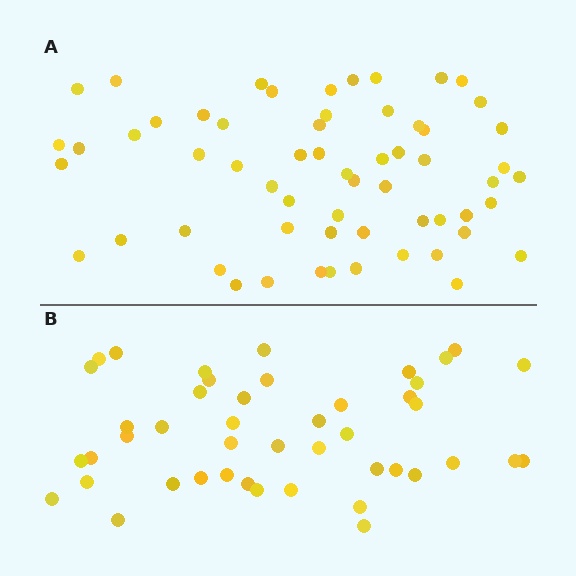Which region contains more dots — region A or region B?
Region A (the top region) has more dots.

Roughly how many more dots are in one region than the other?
Region A has approximately 15 more dots than region B.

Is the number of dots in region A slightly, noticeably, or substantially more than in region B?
Region A has noticeably more, but not dramatically so. The ratio is roughly 1.3 to 1.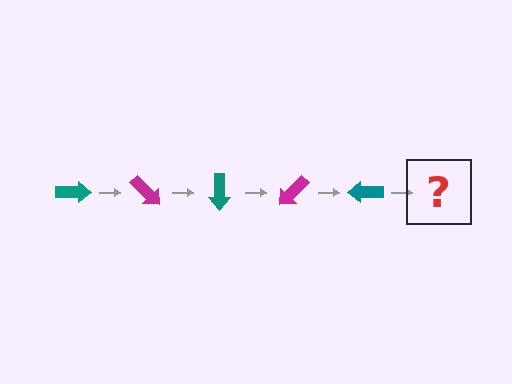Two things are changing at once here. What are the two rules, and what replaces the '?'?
The two rules are that it rotates 45 degrees each step and the color cycles through teal and magenta. The '?' should be a magenta arrow, rotated 225 degrees from the start.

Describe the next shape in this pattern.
It should be a magenta arrow, rotated 225 degrees from the start.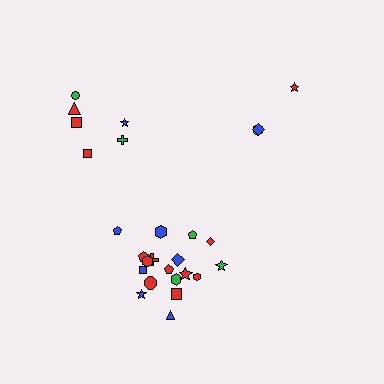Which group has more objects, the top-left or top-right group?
The top-left group.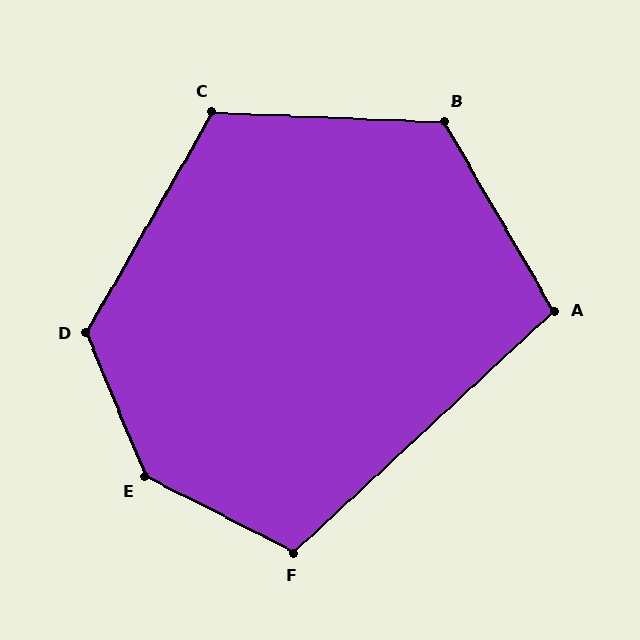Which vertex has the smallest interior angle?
A, at approximately 103 degrees.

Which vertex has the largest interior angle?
E, at approximately 140 degrees.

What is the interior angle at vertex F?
Approximately 110 degrees (obtuse).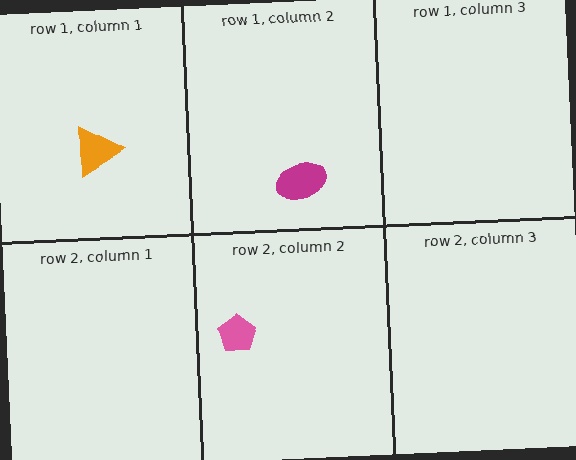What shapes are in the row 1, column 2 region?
The magenta ellipse.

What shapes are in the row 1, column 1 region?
The orange triangle.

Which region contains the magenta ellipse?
The row 1, column 2 region.